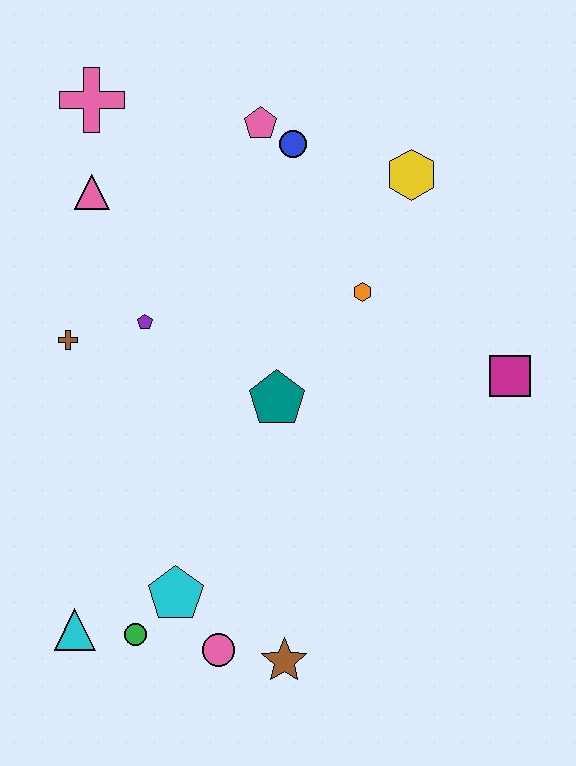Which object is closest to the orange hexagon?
The yellow hexagon is closest to the orange hexagon.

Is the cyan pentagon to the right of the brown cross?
Yes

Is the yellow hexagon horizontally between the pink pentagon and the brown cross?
No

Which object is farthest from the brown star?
The pink cross is farthest from the brown star.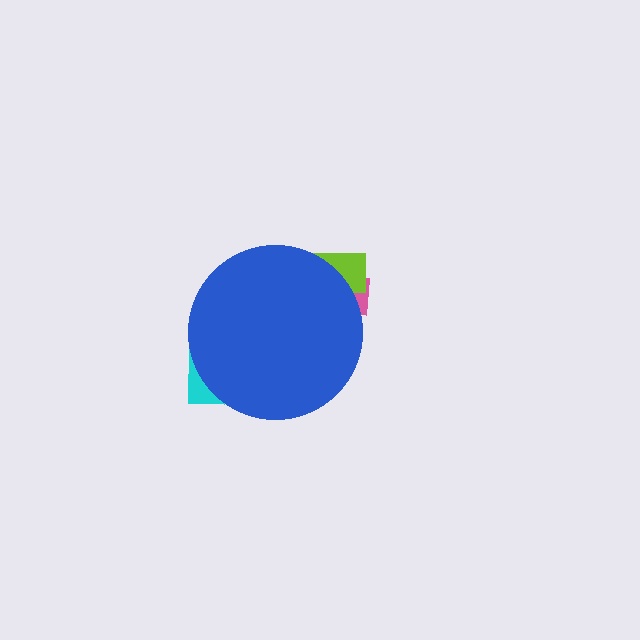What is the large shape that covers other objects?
A blue circle.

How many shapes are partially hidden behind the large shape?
3 shapes are partially hidden.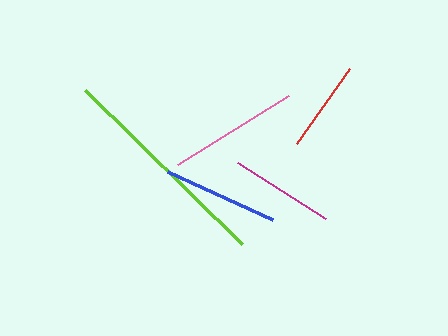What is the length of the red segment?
The red segment is approximately 92 pixels long.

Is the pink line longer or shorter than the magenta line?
The pink line is longer than the magenta line.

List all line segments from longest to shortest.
From longest to shortest: lime, pink, blue, magenta, red.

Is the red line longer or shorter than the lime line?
The lime line is longer than the red line.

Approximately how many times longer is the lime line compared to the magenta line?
The lime line is approximately 2.1 times the length of the magenta line.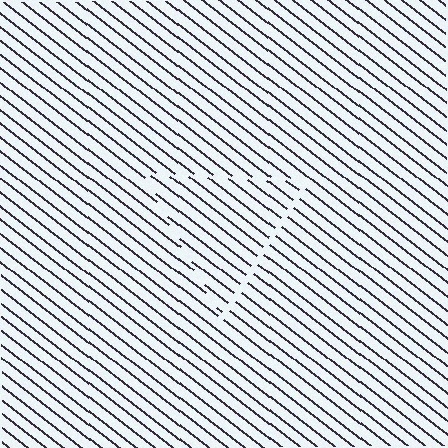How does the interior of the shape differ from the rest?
The interior of the shape contains the same grating, shifted by half a period — the contour is defined by the phase discontinuity where line-ends from the inner and outer gratings abut.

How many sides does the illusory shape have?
3 sides — the line-ends trace a triangle.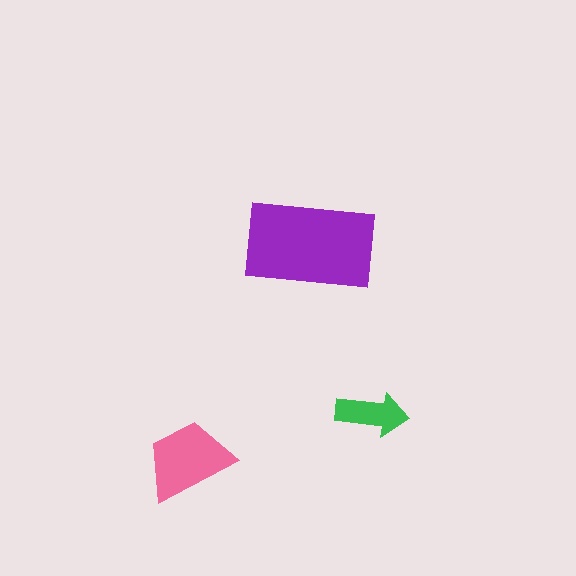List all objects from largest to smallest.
The purple rectangle, the pink trapezoid, the green arrow.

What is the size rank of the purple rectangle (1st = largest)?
1st.